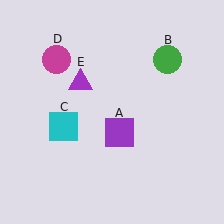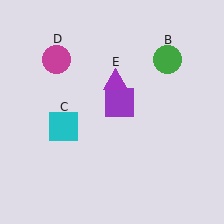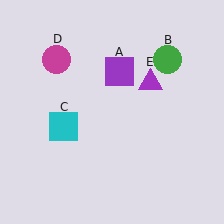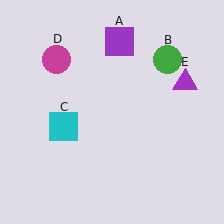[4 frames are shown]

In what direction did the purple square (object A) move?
The purple square (object A) moved up.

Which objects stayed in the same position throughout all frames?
Green circle (object B) and cyan square (object C) and magenta circle (object D) remained stationary.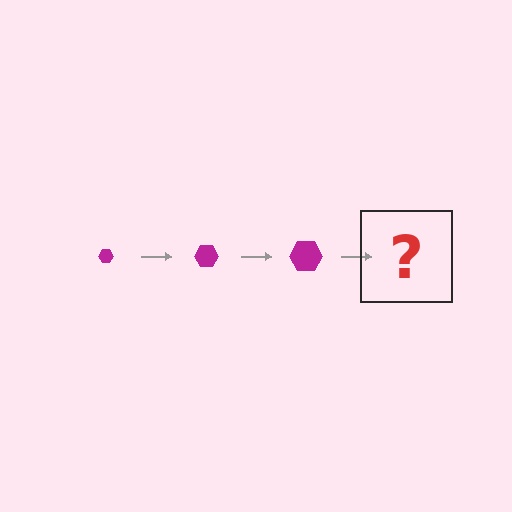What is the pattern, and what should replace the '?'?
The pattern is that the hexagon gets progressively larger each step. The '?' should be a magenta hexagon, larger than the previous one.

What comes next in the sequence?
The next element should be a magenta hexagon, larger than the previous one.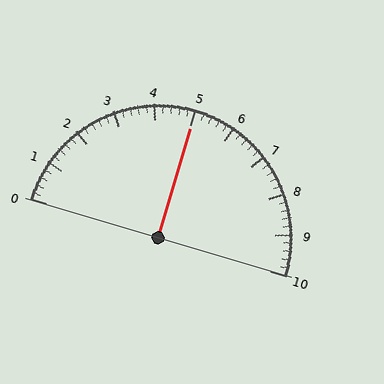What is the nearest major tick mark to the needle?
The nearest major tick mark is 5.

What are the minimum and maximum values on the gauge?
The gauge ranges from 0 to 10.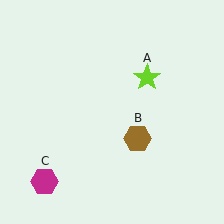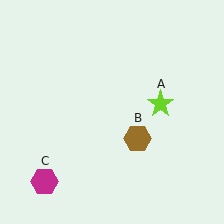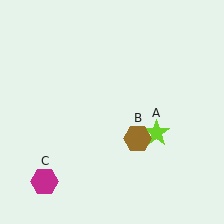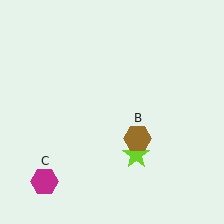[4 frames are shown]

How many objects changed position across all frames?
1 object changed position: lime star (object A).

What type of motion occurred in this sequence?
The lime star (object A) rotated clockwise around the center of the scene.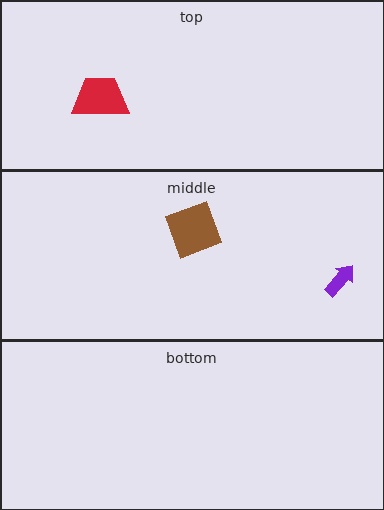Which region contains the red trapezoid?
The top region.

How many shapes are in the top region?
1.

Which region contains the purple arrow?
The middle region.